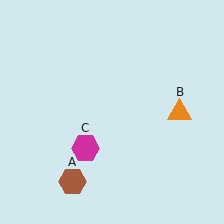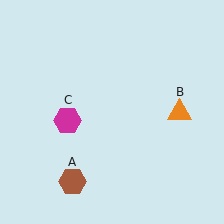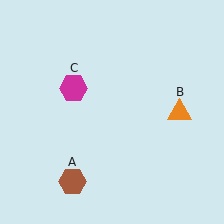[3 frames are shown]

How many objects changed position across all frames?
1 object changed position: magenta hexagon (object C).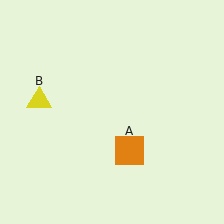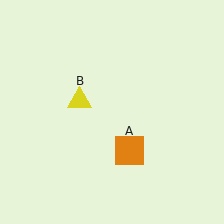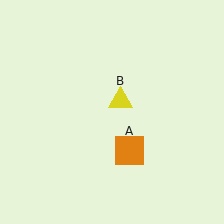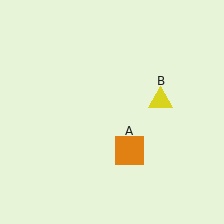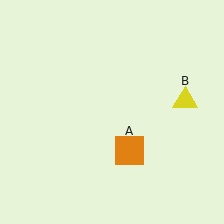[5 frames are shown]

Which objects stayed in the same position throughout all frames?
Orange square (object A) remained stationary.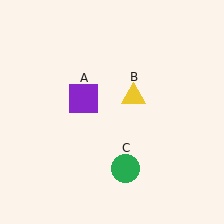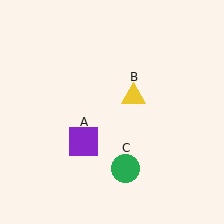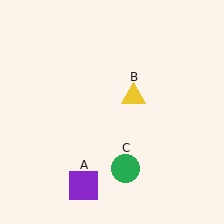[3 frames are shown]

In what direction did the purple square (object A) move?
The purple square (object A) moved down.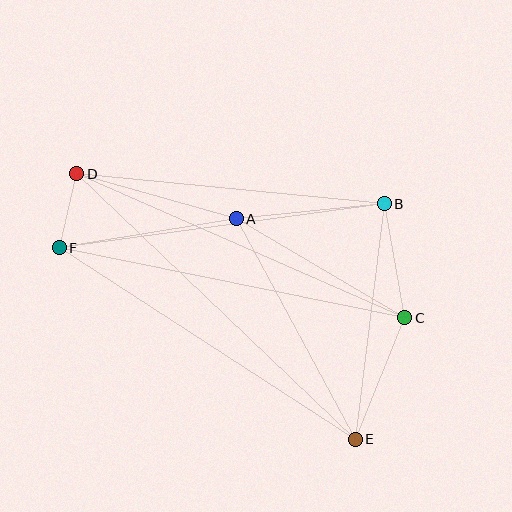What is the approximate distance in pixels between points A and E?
The distance between A and E is approximately 251 pixels.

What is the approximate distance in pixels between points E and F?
The distance between E and F is approximately 352 pixels.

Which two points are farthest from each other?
Points D and E are farthest from each other.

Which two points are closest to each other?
Points D and F are closest to each other.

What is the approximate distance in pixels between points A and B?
The distance between A and B is approximately 149 pixels.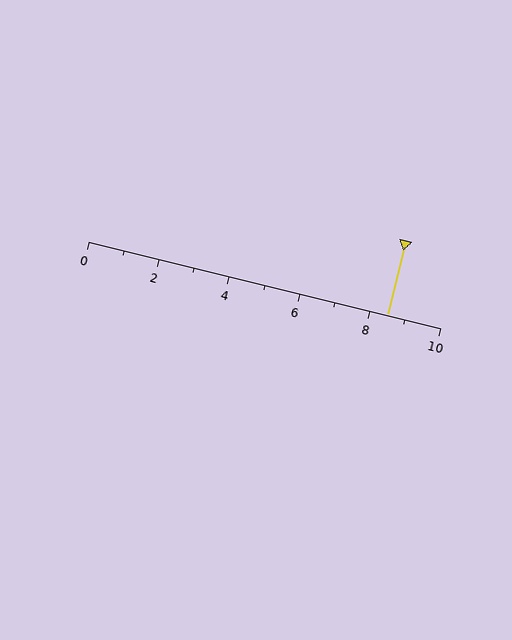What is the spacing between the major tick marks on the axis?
The major ticks are spaced 2 apart.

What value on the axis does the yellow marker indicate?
The marker indicates approximately 8.5.